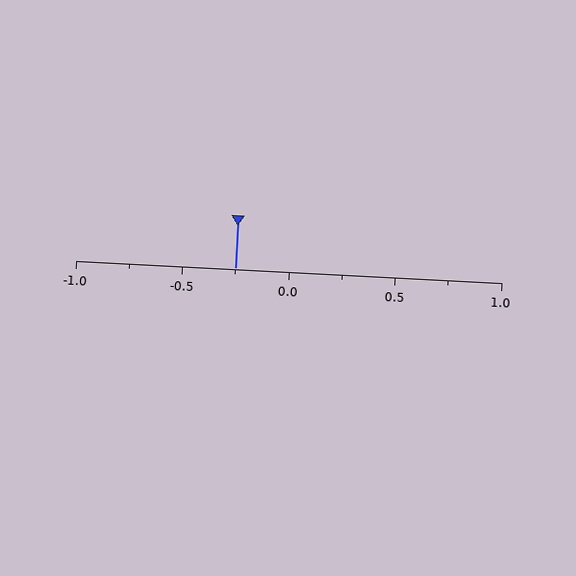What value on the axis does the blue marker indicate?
The marker indicates approximately -0.25.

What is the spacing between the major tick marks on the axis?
The major ticks are spaced 0.5 apart.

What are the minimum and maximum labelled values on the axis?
The axis runs from -1.0 to 1.0.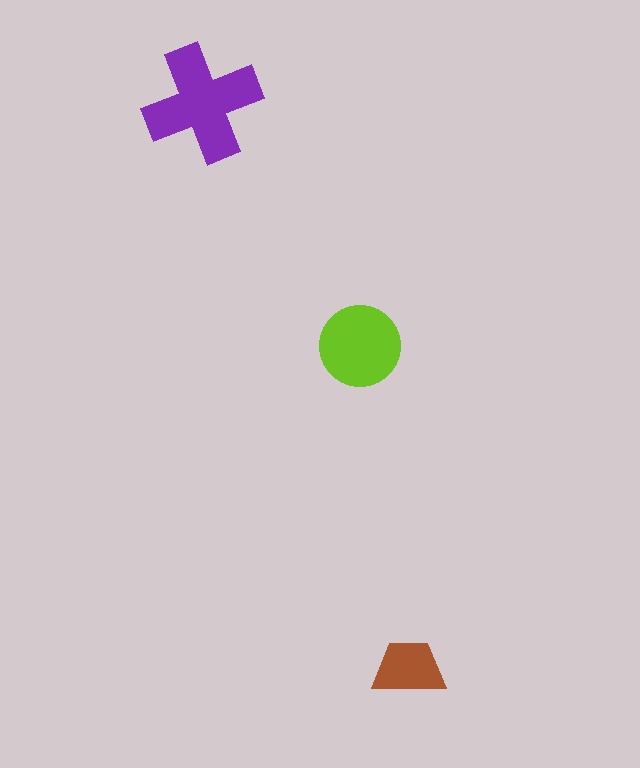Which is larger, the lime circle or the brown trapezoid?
The lime circle.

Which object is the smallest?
The brown trapezoid.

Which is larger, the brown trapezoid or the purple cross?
The purple cross.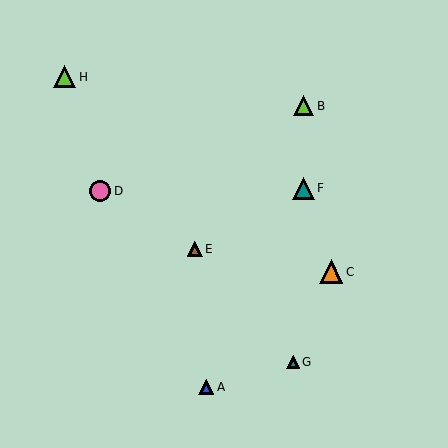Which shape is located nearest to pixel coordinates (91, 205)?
The pink circle (labeled D) at (100, 191) is nearest to that location.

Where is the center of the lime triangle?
The center of the lime triangle is at (304, 106).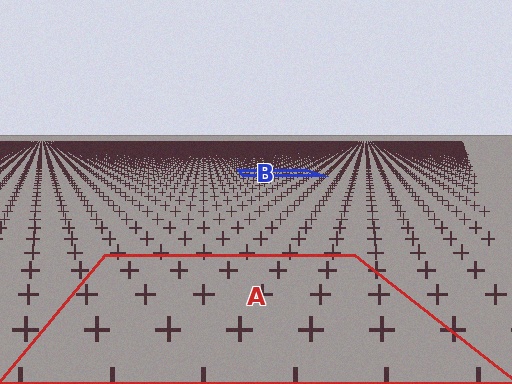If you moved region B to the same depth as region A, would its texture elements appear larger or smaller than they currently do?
They would appear larger. At a closer depth, the same texture elements are projected at a bigger on-screen size.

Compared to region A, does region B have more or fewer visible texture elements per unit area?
Region B has more texture elements per unit area — they are packed more densely because it is farther away.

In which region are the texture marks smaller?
The texture marks are smaller in region B, because it is farther away.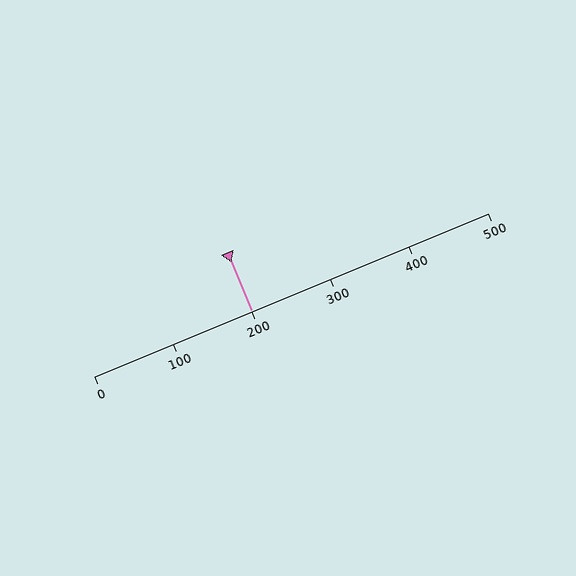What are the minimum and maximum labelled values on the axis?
The axis runs from 0 to 500.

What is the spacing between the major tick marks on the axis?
The major ticks are spaced 100 apart.